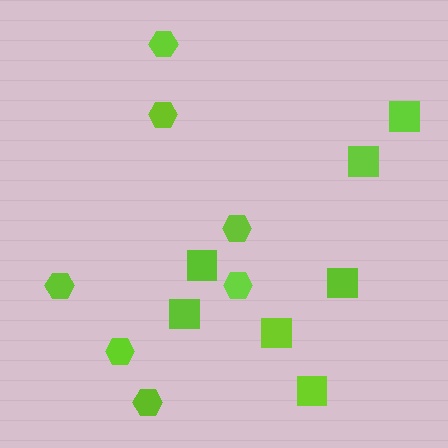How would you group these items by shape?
There are 2 groups: one group of squares (7) and one group of hexagons (7).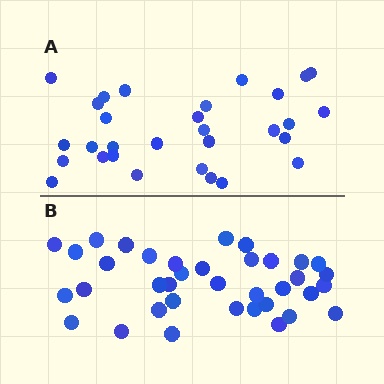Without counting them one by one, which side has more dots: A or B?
Region B (the bottom region) has more dots.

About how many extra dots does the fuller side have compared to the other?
Region B has roughly 8 or so more dots than region A.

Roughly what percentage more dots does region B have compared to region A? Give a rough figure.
About 25% more.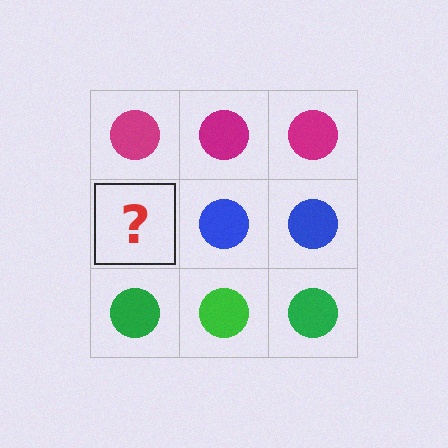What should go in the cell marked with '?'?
The missing cell should contain a blue circle.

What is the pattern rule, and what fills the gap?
The rule is that each row has a consistent color. The gap should be filled with a blue circle.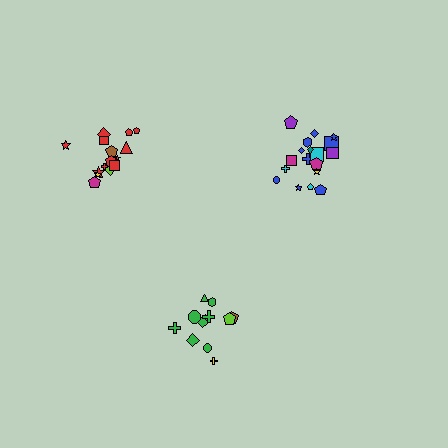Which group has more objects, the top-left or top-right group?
The top-right group.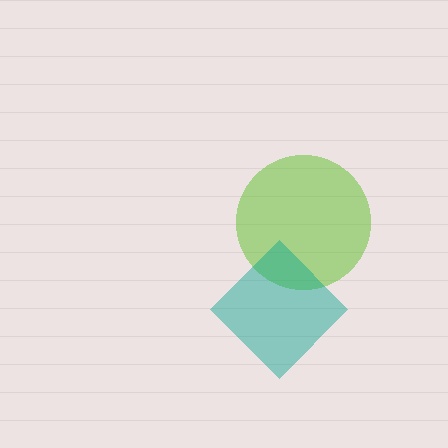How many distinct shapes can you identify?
There are 2 distinct shapes: a lime circle, a teal diamond.